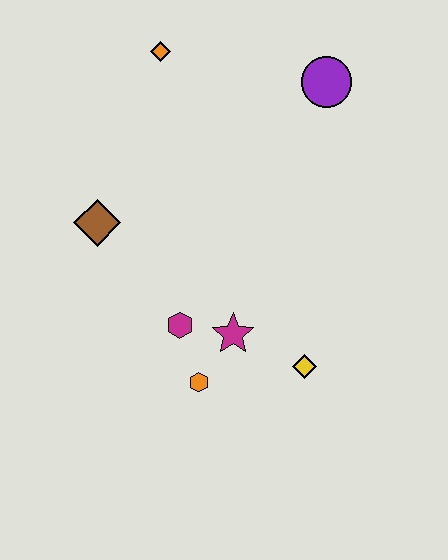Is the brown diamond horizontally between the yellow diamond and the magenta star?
No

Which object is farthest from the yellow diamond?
The orange diamond is farthest from the yellow diamond.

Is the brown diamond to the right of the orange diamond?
No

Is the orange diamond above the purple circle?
Yes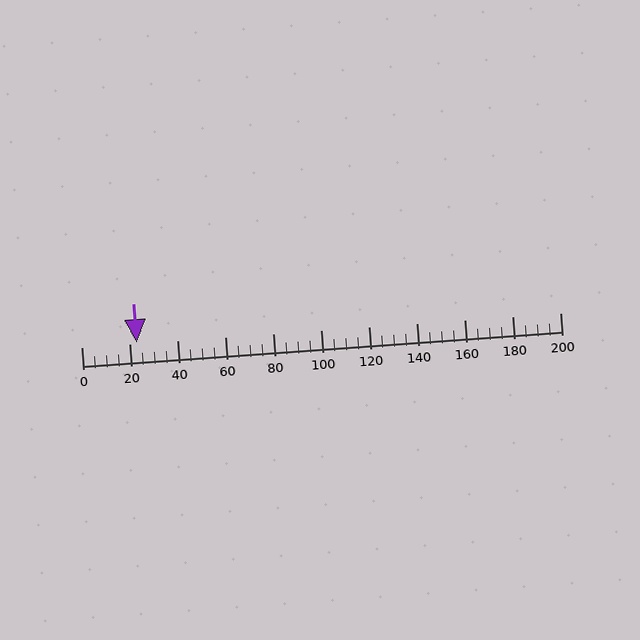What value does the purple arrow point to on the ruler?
The purple arrow points to approximately 23.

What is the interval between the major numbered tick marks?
The major tick marks are spaced 20 units apart.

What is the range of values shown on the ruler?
The ruler shows values from 0 to 200.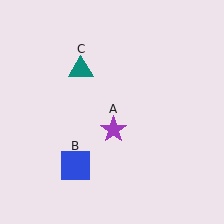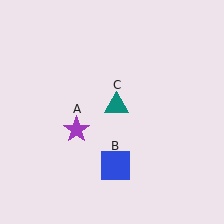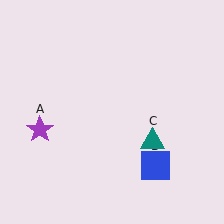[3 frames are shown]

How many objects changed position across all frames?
3 objects changed position: purple star (object A), blue square (object B), teal triangle (object C).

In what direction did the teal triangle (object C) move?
The teal triangle (object C) moved down and to the right.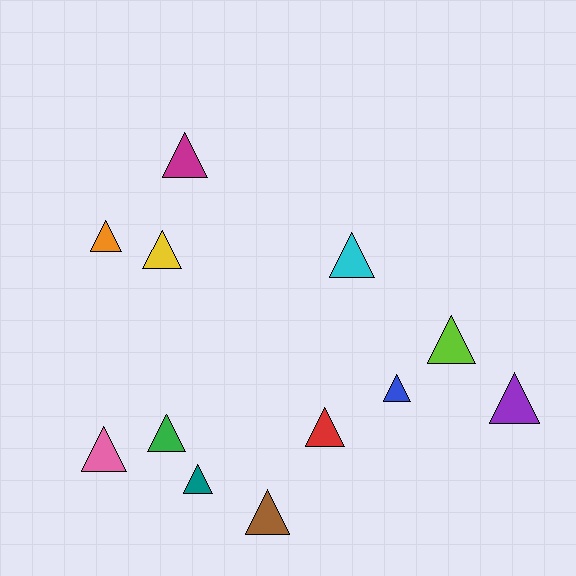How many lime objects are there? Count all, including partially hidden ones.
There is 1 lime object.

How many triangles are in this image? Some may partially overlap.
There are 12 triangles.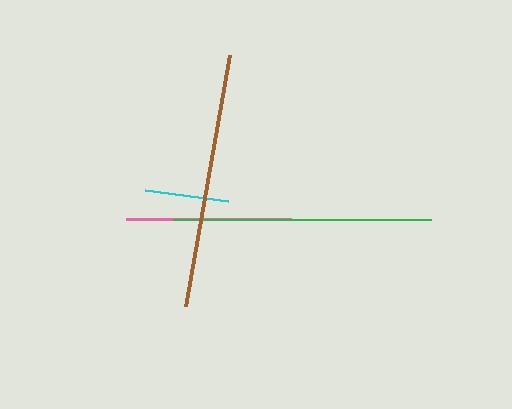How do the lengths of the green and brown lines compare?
The green and brown lines are approximately the same length.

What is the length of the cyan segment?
The cyan segment is approximately 84 pixels long.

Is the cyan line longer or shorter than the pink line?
The pink line is longer than the cyan line.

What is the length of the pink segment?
The pink segment is approximately 165 pixels long.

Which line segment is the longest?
The green line is the longest at approximately 258 pixels.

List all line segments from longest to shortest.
From longest to shortest: green, brown, pink, cyan.